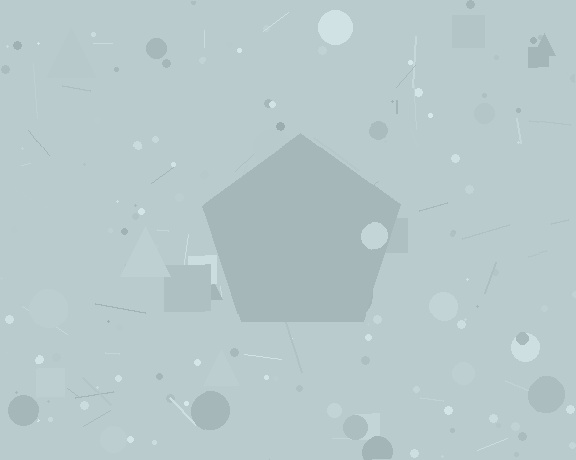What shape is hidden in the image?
A pentagon is hidden in the image.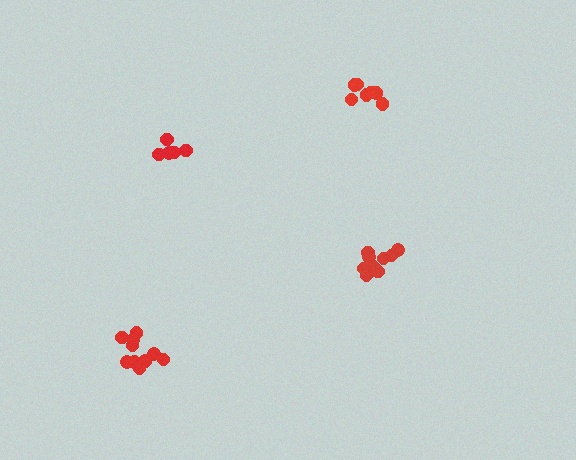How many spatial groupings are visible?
There are 4 spatial groupings.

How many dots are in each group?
Group 1: 10 dots, Group 2: 7 dots, Group 3: 5 dots, Group 4: 11 dots (33 total).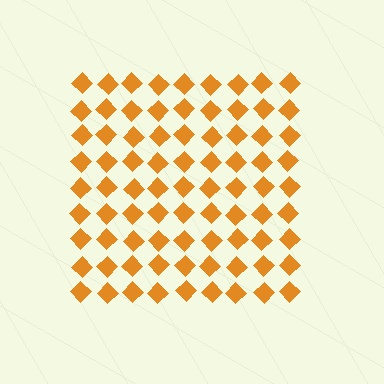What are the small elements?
The small elements are diamonds.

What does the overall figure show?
The overall figure shows a square.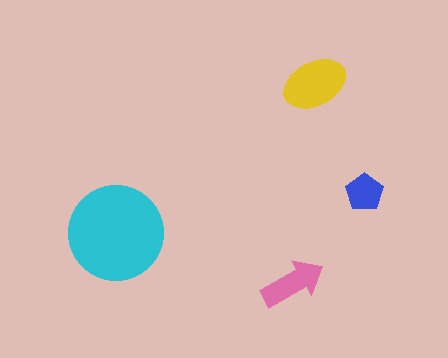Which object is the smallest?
The blue pentagon.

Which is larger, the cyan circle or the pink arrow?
The cyan circle.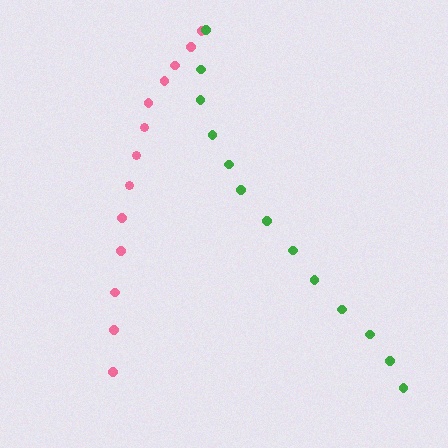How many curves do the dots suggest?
There are 2 distinct paths.